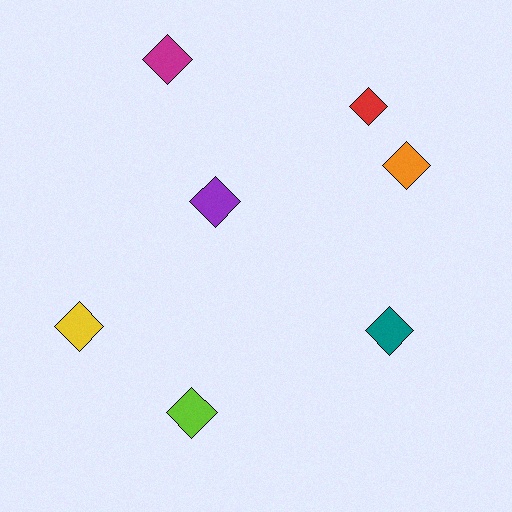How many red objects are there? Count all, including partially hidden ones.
There is 1 red object.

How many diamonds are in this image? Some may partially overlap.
There are 7 diamonds.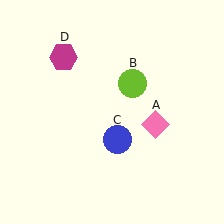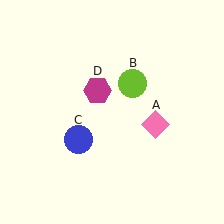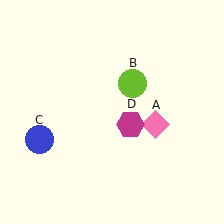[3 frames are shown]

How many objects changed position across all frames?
2 objects changed position: blue circle (object C), magenta hexagon (object D).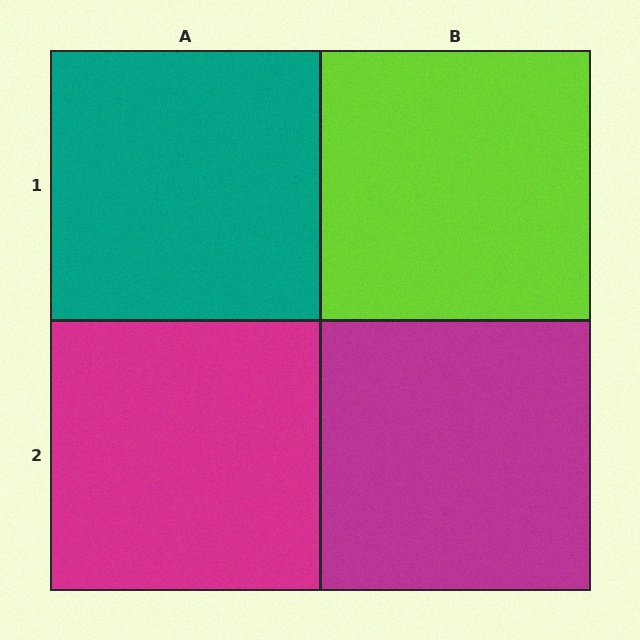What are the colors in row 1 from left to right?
Teal, lime.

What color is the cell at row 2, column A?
Magenta.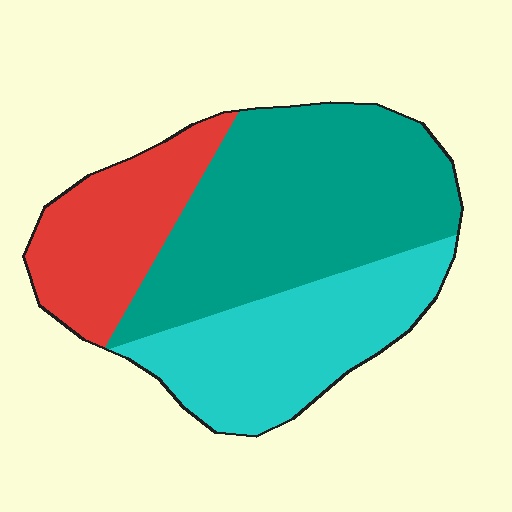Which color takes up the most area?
Teal, at roughly 45%.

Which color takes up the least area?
Red, at roughly 20%.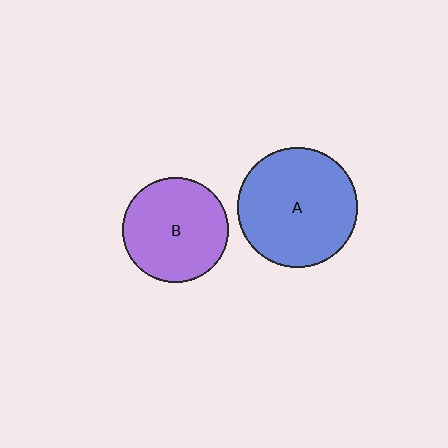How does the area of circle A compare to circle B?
Approximately 1.3 times.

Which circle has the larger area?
Circle A (blue).